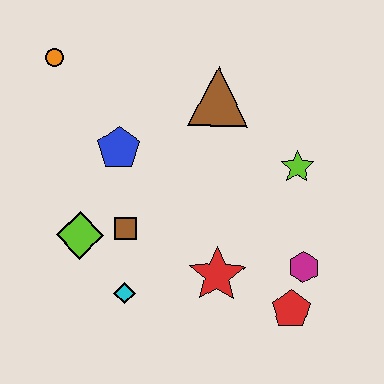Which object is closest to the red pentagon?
The magenta hexagon is closest to the red pentagon.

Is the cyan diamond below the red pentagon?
No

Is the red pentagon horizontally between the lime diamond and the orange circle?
No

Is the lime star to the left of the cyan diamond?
No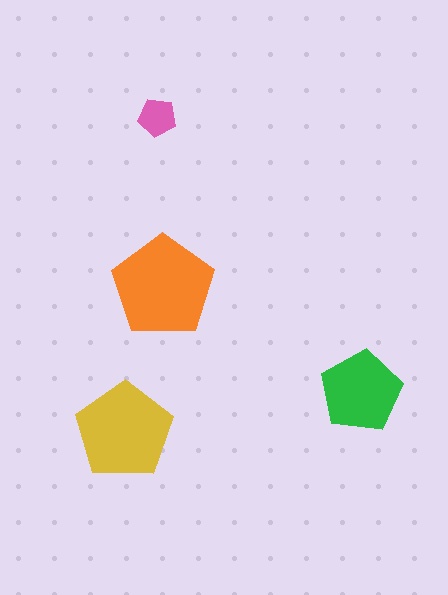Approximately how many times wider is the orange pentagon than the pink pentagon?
About 2.5 times wider.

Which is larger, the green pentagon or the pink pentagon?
The green one.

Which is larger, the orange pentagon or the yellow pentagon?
The orange one.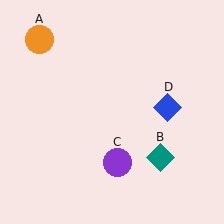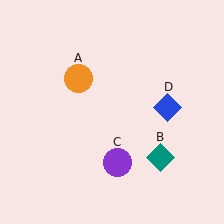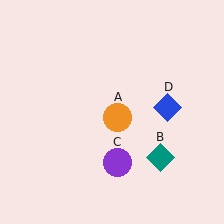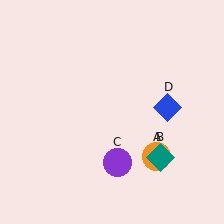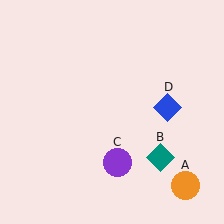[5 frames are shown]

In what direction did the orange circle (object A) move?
The orange circle (object A) moved down and to the right.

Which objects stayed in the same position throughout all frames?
Teal diamond (object B) and purple circle (object C) and blue diamond (object D) remained stationary.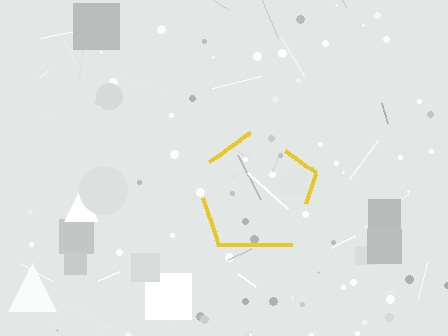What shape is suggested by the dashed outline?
The dashed outline suggests a pentagon.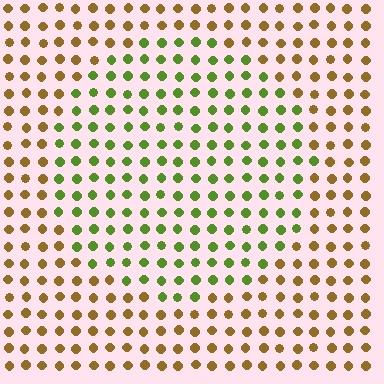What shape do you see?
I see a circle.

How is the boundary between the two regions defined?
The boundary is defined purely by a slight shift in hue (about 56 degrees). Spacing, size, and orientation are identical on both sides.